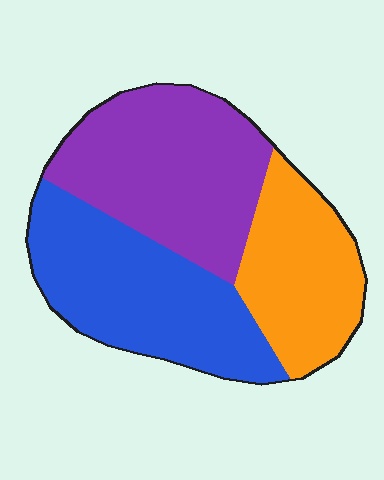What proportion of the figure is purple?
Purple covers around 40% of the figure.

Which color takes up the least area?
Orange, at roughly 25%.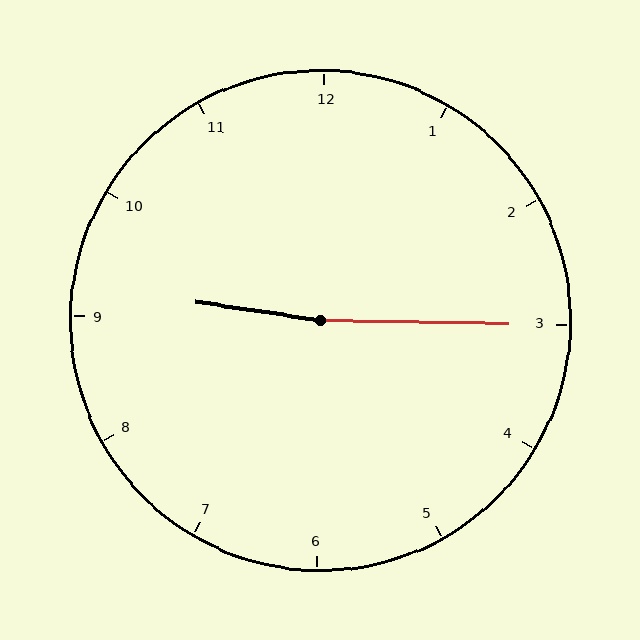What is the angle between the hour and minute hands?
Approximately 172 degrees.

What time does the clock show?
9:15.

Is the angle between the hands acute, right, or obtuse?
It is obtuse.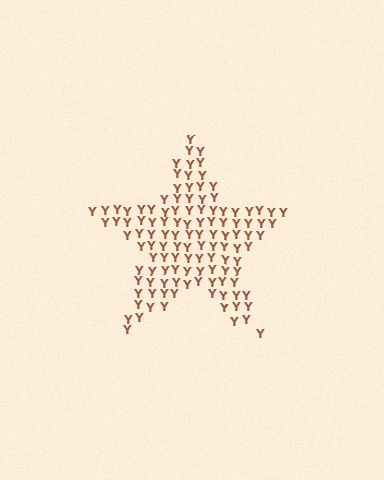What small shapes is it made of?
It is made of small letter Y's.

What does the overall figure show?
The overall figure shows a star.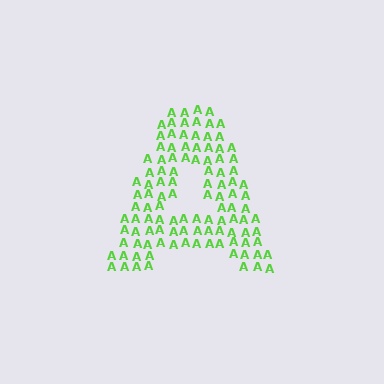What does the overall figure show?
The overall figure shows the letter A.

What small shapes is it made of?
It is made of small letter A's.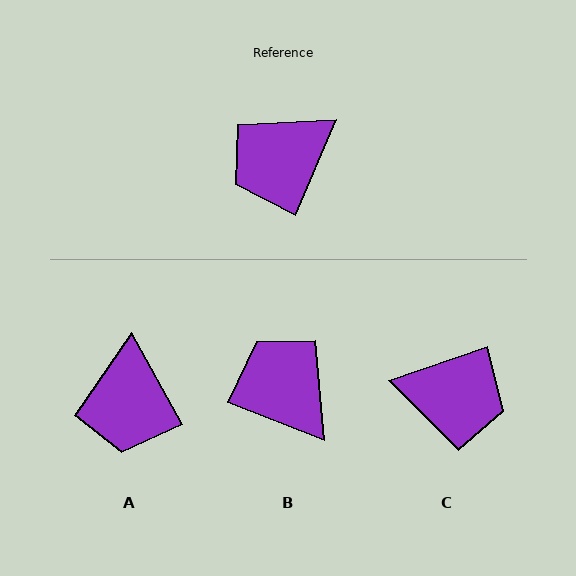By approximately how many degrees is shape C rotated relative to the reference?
Approximately 132 degrees counter-clockwise.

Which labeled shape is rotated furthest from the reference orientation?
C, about 132 degrees away.